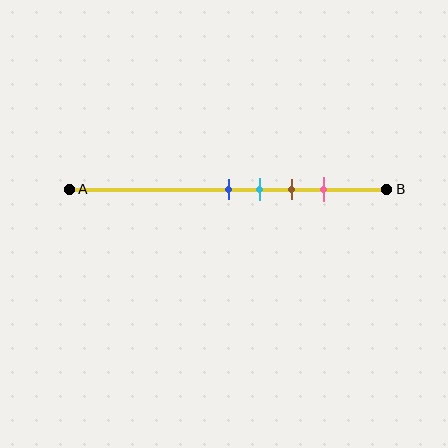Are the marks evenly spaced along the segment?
Yes, the marks are approximately evenly spaced.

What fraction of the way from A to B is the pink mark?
The pink mark is approximately 80% (0.8) of the way from A to B.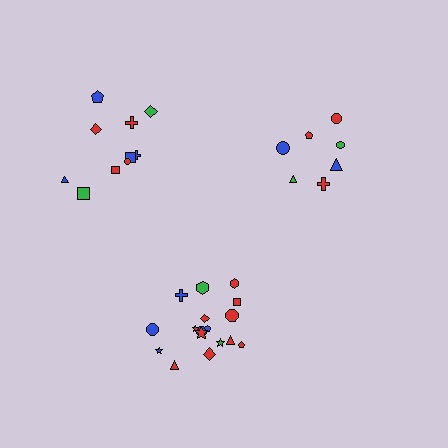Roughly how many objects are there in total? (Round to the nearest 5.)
Roughly 35 objects in total.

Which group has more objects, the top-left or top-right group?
The top-left group.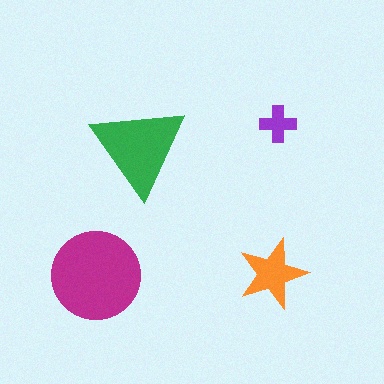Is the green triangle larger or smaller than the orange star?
Larger.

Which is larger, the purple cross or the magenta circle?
The magenta circle.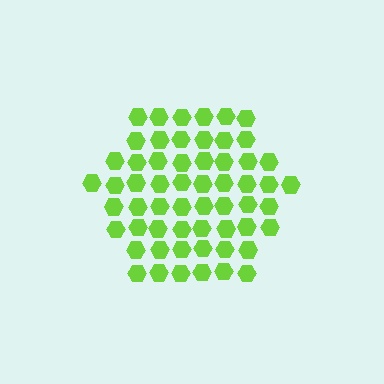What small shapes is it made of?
It is made of small hexagons.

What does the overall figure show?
The overall figure shows a hexagon.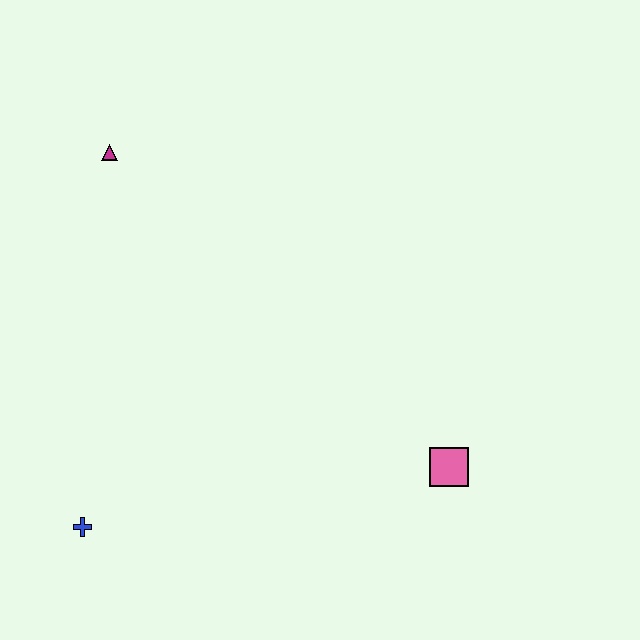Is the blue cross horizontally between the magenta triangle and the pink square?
No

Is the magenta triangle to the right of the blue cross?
Yes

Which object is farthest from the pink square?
The magenta triangle is farthest from the pink square.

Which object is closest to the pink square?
The blue cross is closest to the pink square.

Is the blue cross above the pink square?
No